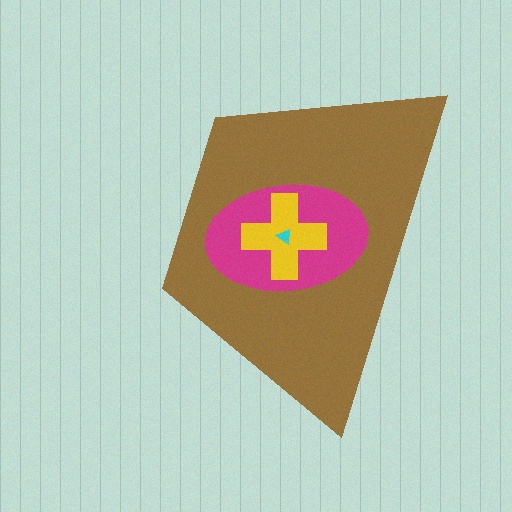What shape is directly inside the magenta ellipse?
The yellow cross.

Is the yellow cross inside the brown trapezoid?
Yes.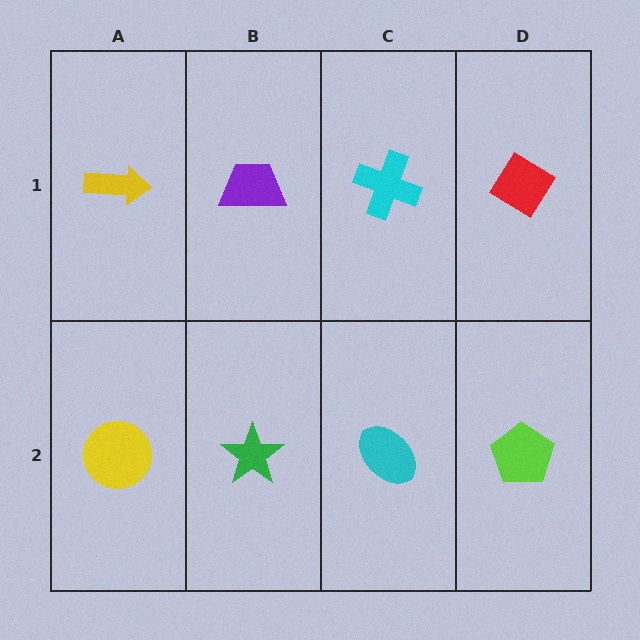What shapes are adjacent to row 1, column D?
A lime pentagon (row 2, column D), a cyan cross (row 1, column C).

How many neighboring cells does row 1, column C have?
3.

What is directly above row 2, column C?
A cyan cross.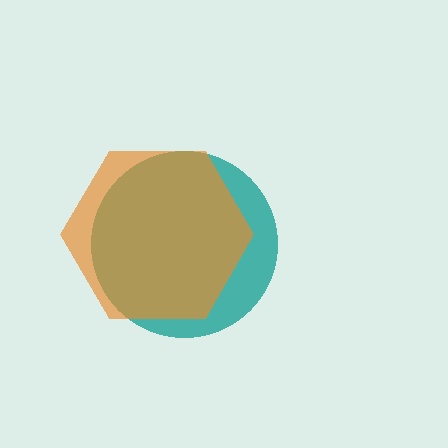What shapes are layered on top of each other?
The layered shapes are: a teal circle, an orange hexagon.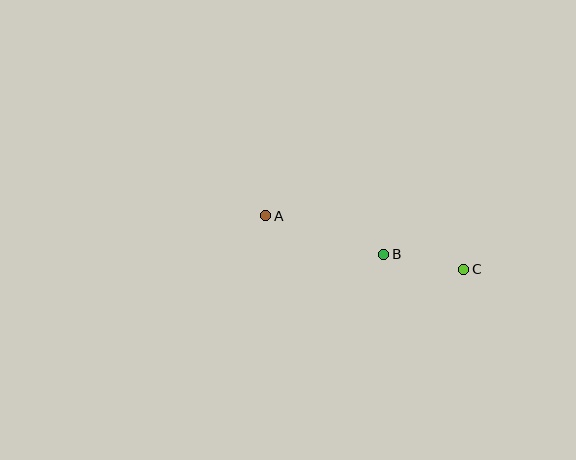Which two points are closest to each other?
Points B and C are closest to each other.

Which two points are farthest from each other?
Points A and C are farthest from each other.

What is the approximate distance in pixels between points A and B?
The distance between A and B is approximately 124 pixels.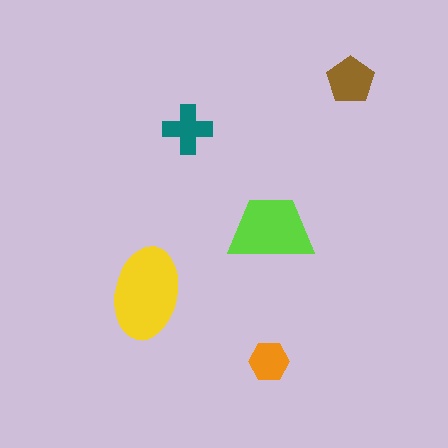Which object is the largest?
The yellow ellipse.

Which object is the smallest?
The orange hexagon.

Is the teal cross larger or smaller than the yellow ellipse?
Smaller.